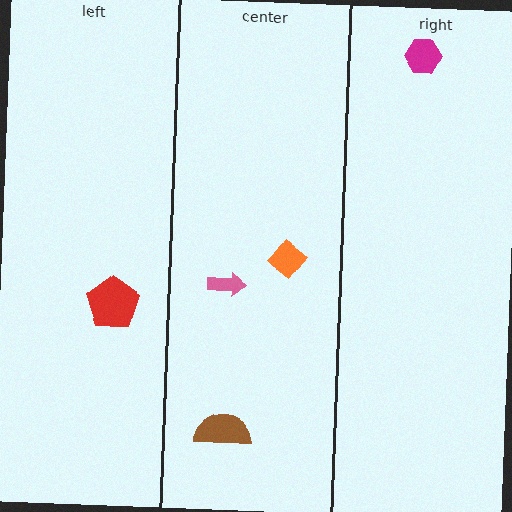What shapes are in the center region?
The brown semicircle, the orange diamond, the pink arrow.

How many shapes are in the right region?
1.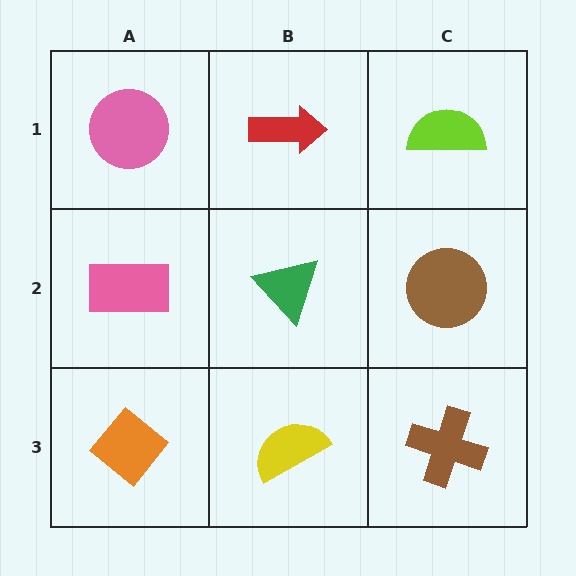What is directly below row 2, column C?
A brown cross.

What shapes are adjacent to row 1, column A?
A pink rectangle (row 2, column A), a red arrow (row 1, column B).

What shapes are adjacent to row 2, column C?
A lime semicircle (row 1, column C), a brown cross (row 3, column C), a green triangle (row 2, column B).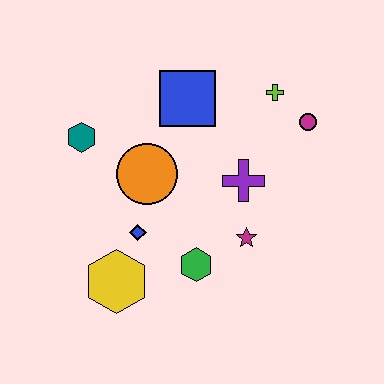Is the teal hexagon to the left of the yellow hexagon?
Yes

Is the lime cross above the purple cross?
Yes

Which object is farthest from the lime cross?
The yellow hexagon is farthest from the lime cross.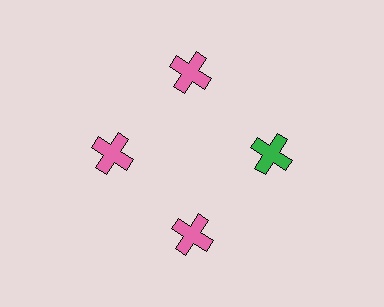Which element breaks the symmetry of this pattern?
The green cross at roughly the 3 o'clock position breaks the symmetry. All other shapes are pink crosses.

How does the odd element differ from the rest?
It has a different color: green instead of pink.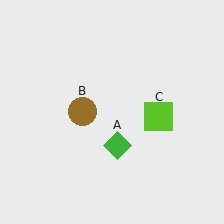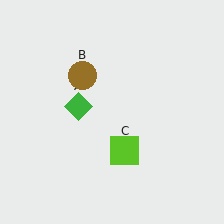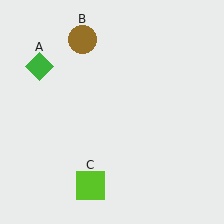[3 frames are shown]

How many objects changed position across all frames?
3 objects changed position: green diamond (object A), brown circle (object B), lime square (object C).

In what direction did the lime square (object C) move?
The lime square (object C) moved down and to the left.